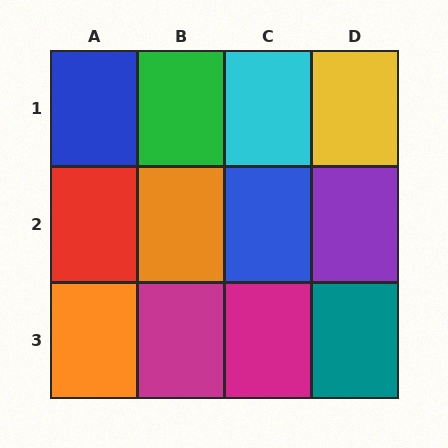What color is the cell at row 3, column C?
Magenta.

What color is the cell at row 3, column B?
Magenta.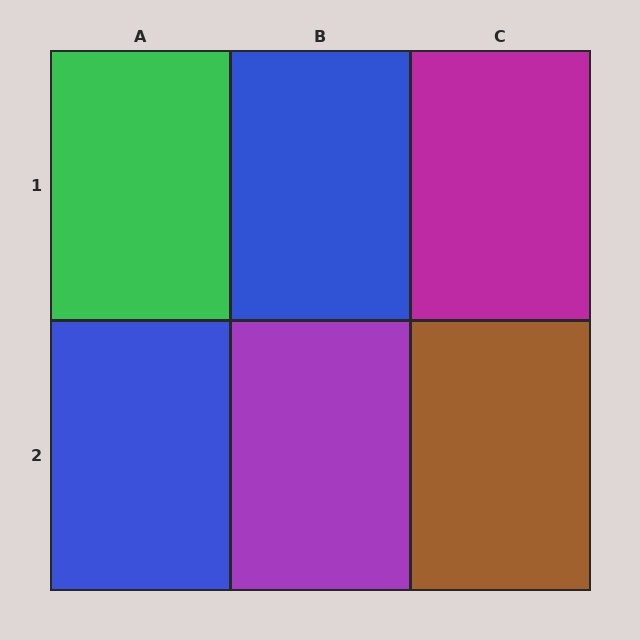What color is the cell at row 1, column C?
Magenta.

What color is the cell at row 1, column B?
Blue.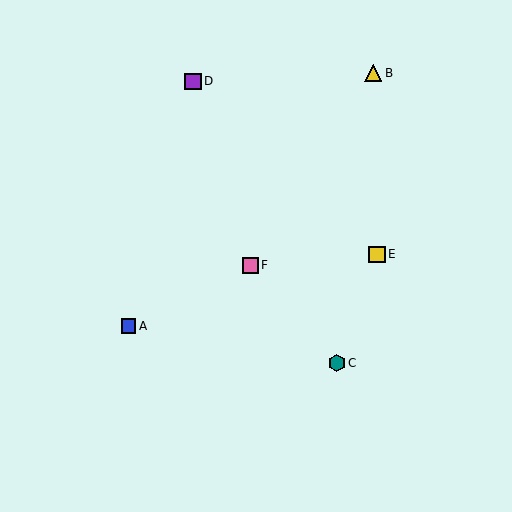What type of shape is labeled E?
Shape E is a yellow square.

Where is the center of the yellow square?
The center of the yellow square is at (377, 254).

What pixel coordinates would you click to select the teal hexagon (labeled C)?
Click at (337, 363) to select the teal hexagon C.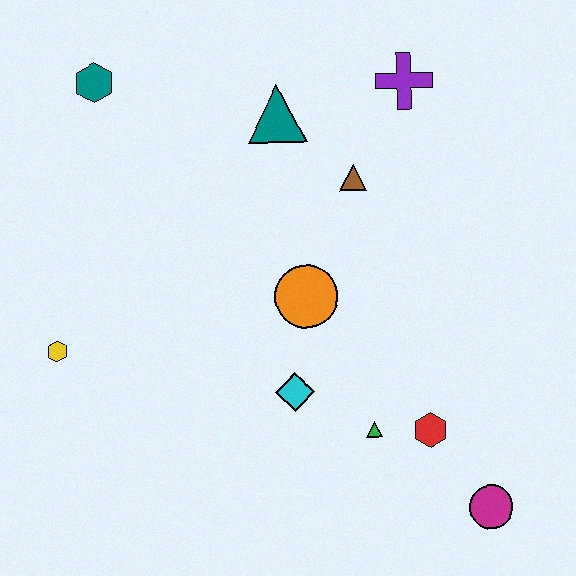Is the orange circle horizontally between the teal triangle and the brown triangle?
Yes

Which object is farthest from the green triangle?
The teal hexagon is farthest from the green triangle.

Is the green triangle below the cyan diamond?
Yes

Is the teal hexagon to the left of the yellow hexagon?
No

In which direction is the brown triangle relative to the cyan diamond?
The brown triangle is above the cyan diamond.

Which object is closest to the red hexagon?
The green triangle is closest to the red hexagon.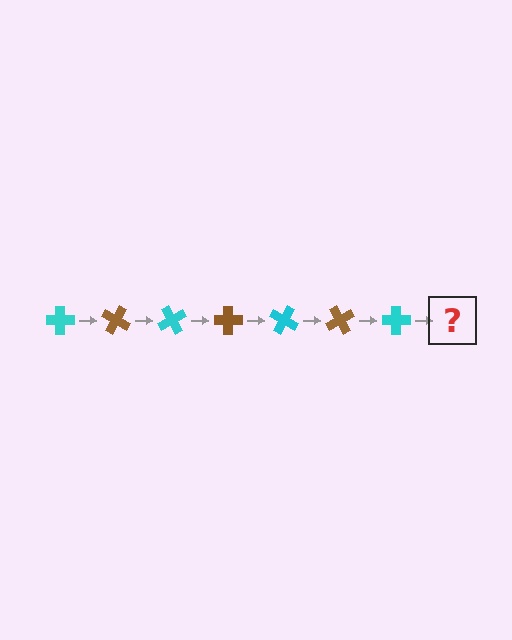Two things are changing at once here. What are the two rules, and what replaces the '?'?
The two rules are that it rotates 30 degrees each step and the color cycles through cyan and brown. The '?' should be a brown cross, rotated 210 degrees from the start.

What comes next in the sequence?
The next element should be a brown cross, rotated 210 degrees from the start.